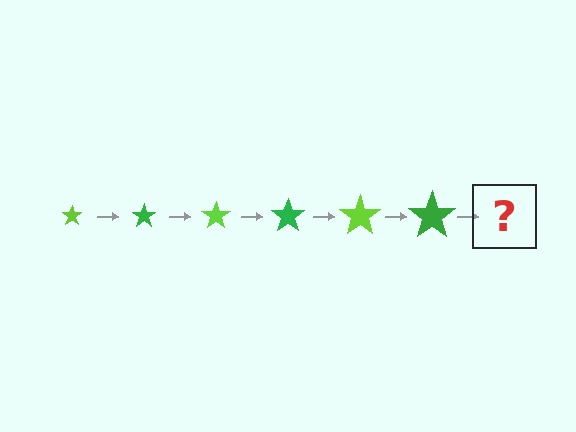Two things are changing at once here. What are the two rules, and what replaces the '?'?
The two rules are that the star grows larger each step and the color cycles through lime and green. The '?' should be a lime star, larger than the previous one.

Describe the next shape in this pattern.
It should be a lime star, larger than the previous one.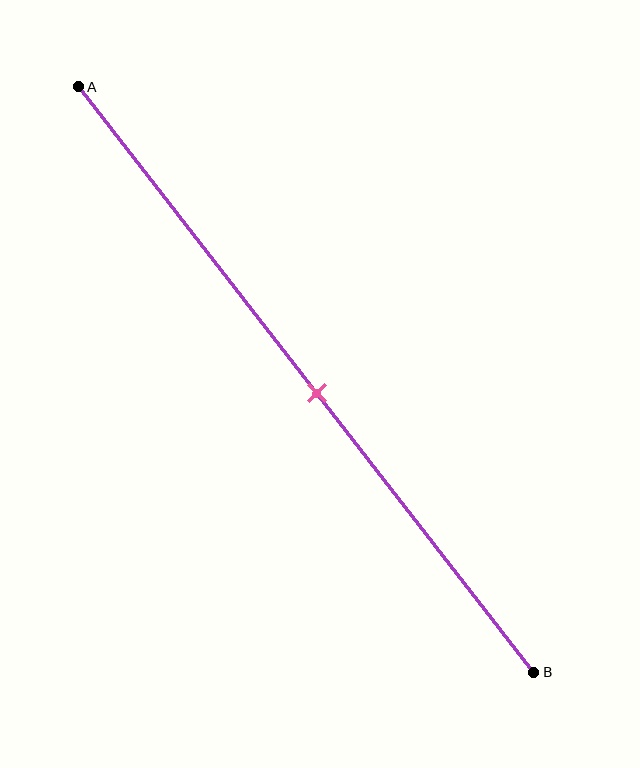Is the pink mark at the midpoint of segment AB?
Yes, the mark is approximately at the midpoint.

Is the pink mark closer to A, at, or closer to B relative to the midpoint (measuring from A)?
The pink mark is approximately at the midpoint of segment AB.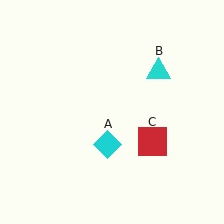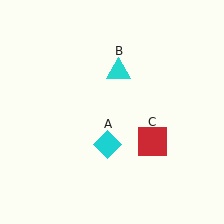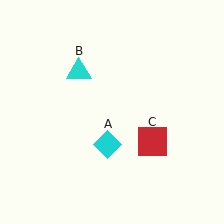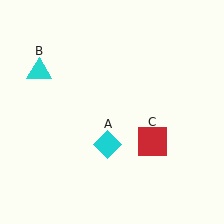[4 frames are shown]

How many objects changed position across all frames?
1 object changed position: cyan triangle (object B).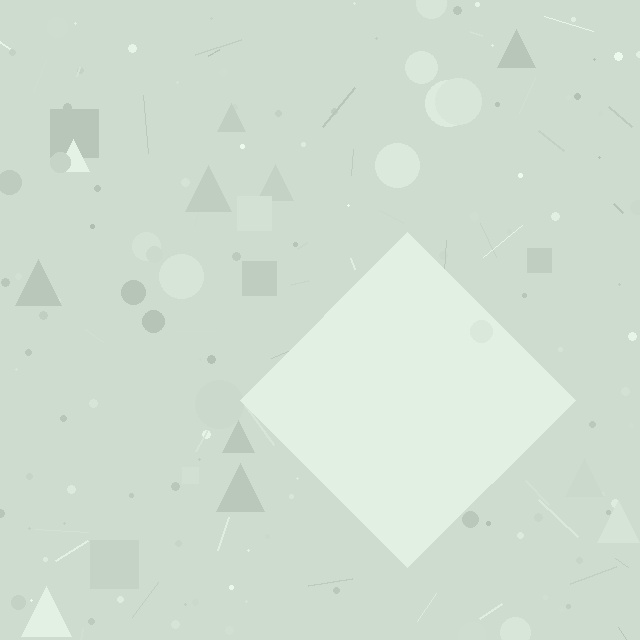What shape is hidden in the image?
A diamond is hidden in the image.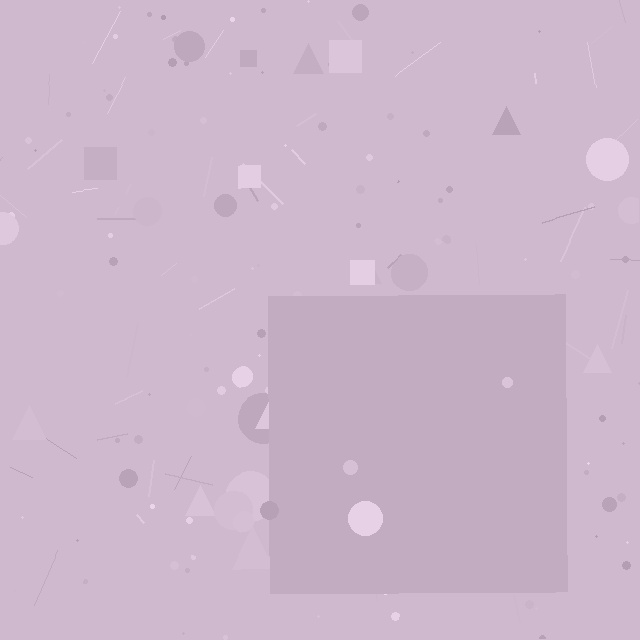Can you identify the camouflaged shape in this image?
The camouflaged shape is a square.